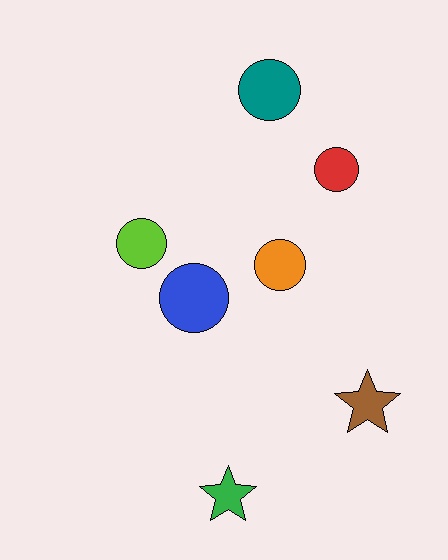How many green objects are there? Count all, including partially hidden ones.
There is 1 green object.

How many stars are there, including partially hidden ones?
There are 2 stars.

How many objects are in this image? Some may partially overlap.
There are 7 objects.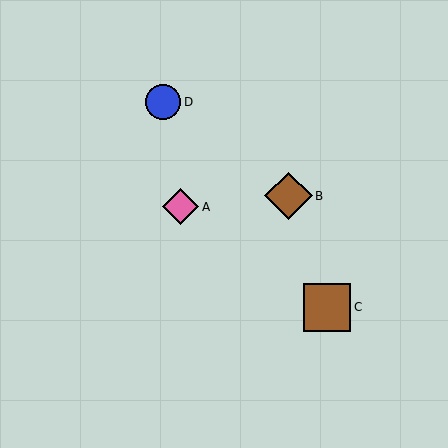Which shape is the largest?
The brown diamond (labeled B) is the largest.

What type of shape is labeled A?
Shape A is a pink diamond.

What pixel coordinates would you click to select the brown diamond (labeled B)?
Click at (288, 196) to select the brown diamond B.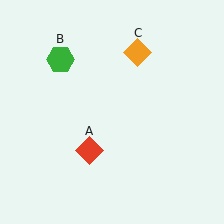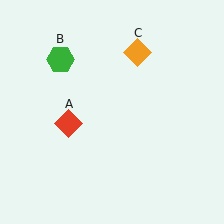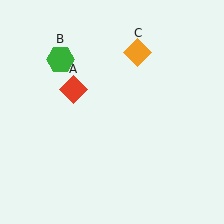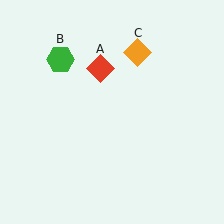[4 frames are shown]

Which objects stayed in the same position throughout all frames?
Green hexagon (object B) and orange diamond (object C) remained stationary.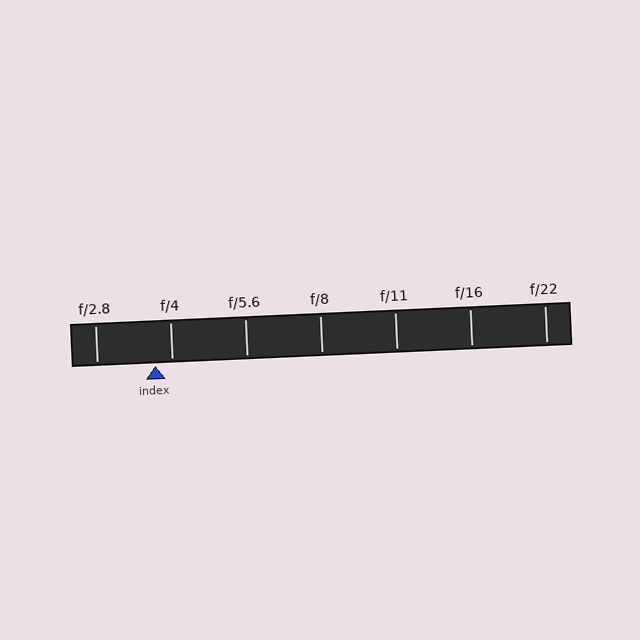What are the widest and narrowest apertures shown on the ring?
The widest aperture shown is f/2.8 and the narrowest is f/22.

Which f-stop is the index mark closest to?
The index mark is closest to f/4.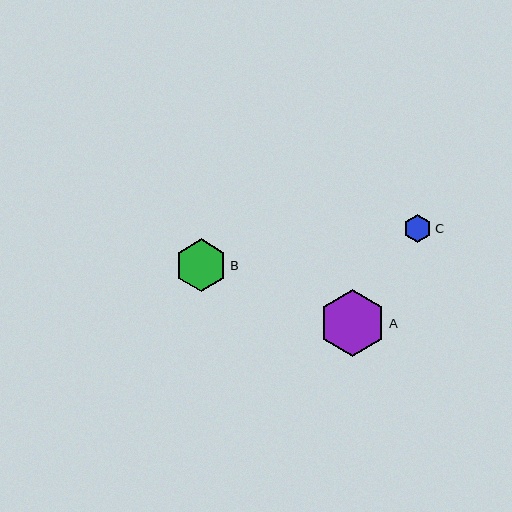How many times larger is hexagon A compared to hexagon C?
Hexagon A is approximately 2.3 times the size of hexagon C.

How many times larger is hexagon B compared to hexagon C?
Hexagon B is approximately 1.8 times the size of hexagon C.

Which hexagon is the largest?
Hexagon A is the largest with a size of approximately 66 pixels.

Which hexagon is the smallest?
Hexagon C is the smallest with a size of approximately 29 pixels.